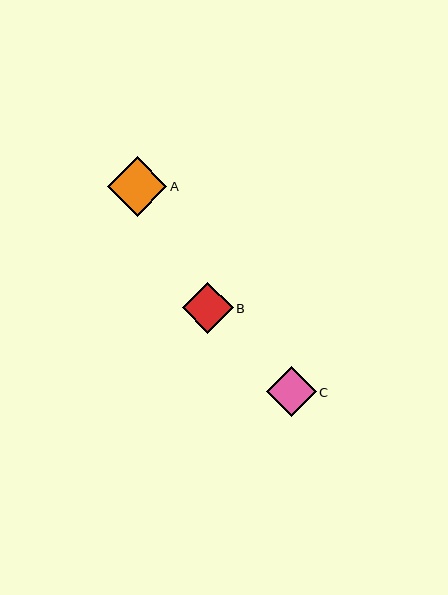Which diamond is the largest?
Diamond A is the largest with a size of approximately 59 pixels.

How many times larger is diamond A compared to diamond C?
Diamond A is approximately 1.2 times the size of diamond C.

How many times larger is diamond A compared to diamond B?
Diamond A is approximately 1.2 times the size of diamond B.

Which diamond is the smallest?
Diamond C is the smallest with a size of approximately 50 pixels.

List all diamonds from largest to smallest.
From largest to smallest: A, B, C.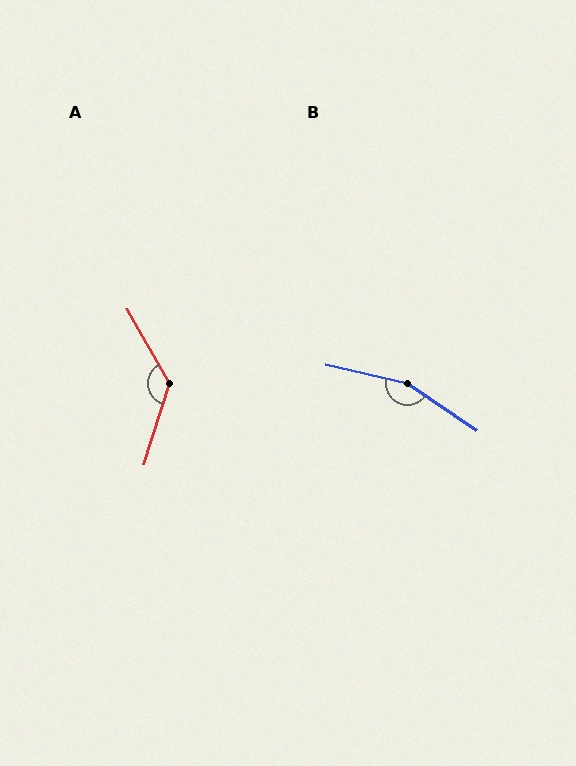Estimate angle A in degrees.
Approximately 133 degrees.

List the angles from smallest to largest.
A (133°), B (158°).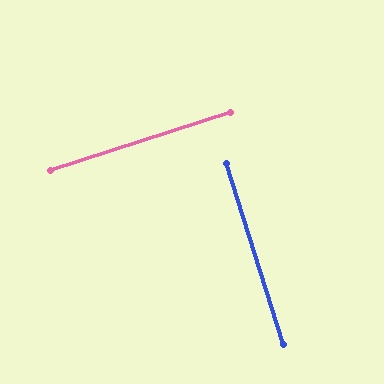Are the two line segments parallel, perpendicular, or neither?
Perpendicular — they meet at approximately 90°.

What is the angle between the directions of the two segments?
Approximately 90 degrees.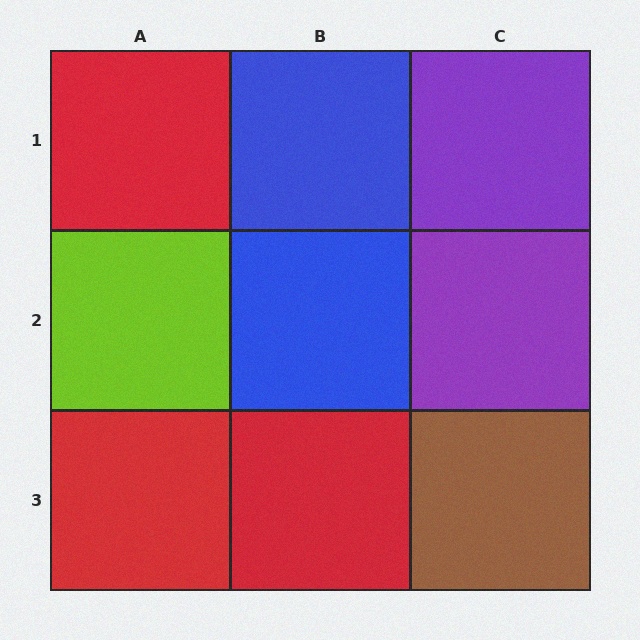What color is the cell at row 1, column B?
Blue.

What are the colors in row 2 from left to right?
Lime, blue, purple.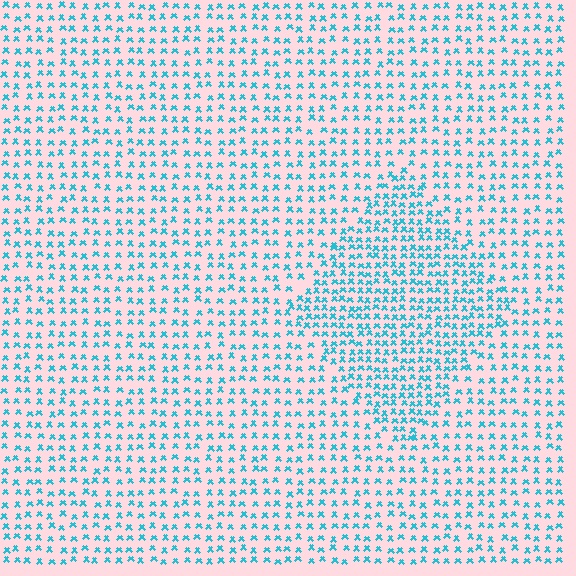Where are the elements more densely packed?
The elements are more densely packed inside the diamond boundary.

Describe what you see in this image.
The image contains small cyan elements arranged at two different densities. A diamond-shaped region is visible where the elements are more densely packed than the surrounding area.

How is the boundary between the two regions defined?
The boundary is defined by a change in element density (approximately 1.7x ratio). All elements are the same color, size, and shape.